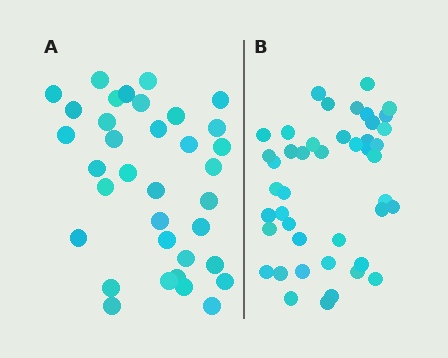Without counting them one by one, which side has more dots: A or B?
Region B (the right region) has more dots.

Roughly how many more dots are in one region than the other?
Region B has roughly 8 or so more dots than region A.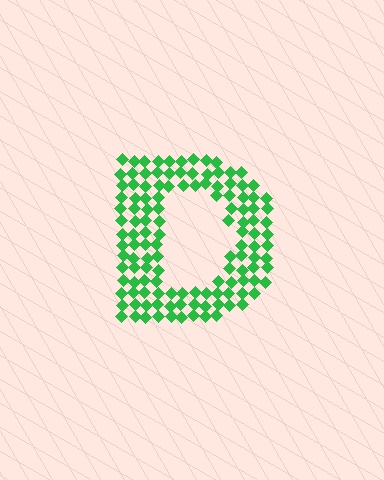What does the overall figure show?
The overall figure shows the letter D.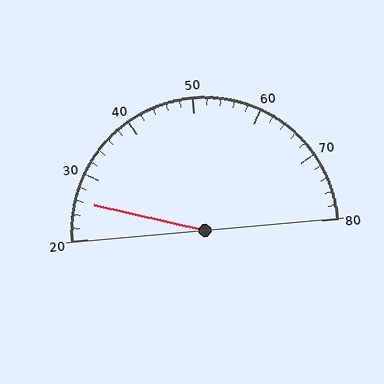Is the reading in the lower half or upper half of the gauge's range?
The reading is in the lower half of the range (20 to 80).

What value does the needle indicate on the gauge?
The needle indicates approximately 26.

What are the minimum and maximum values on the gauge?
The gauge ranges from 20 to 80.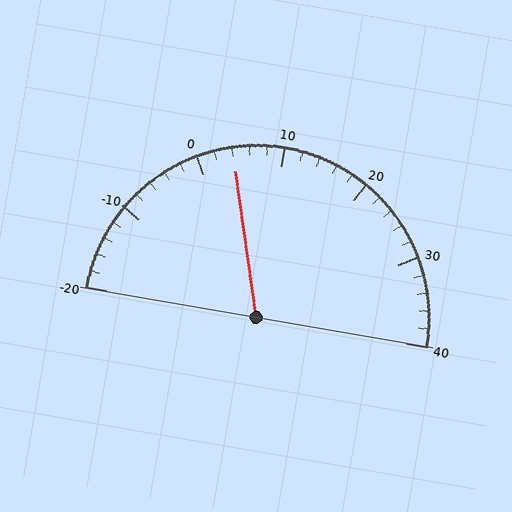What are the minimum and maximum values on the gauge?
The gauge ranges from -20 to 40.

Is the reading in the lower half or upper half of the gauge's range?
The reading is in the lower half of the range (-20 to 40).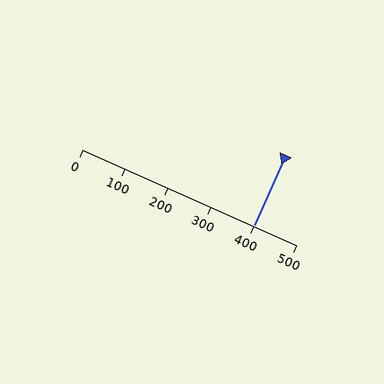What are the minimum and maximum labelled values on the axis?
The axis runs from 0 to 500.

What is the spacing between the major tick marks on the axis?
The major ticks are spaced 100 apart.